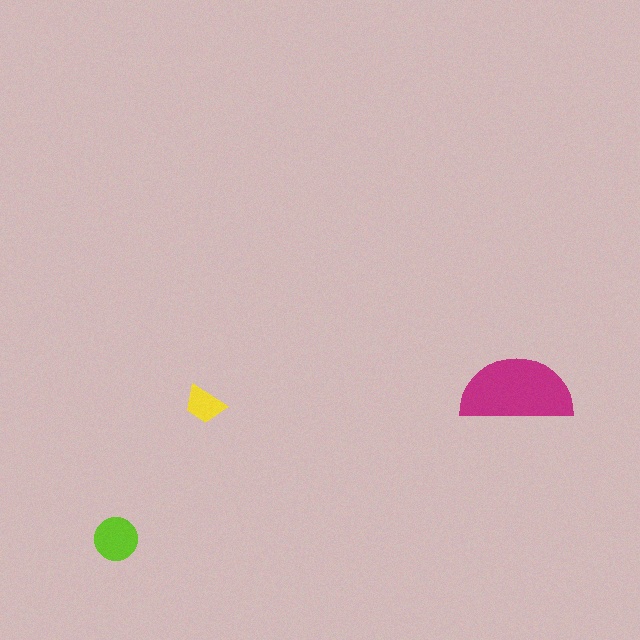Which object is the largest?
The magenta semicircle.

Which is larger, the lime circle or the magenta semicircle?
The magenta semicircle.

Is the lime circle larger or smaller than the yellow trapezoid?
Larger.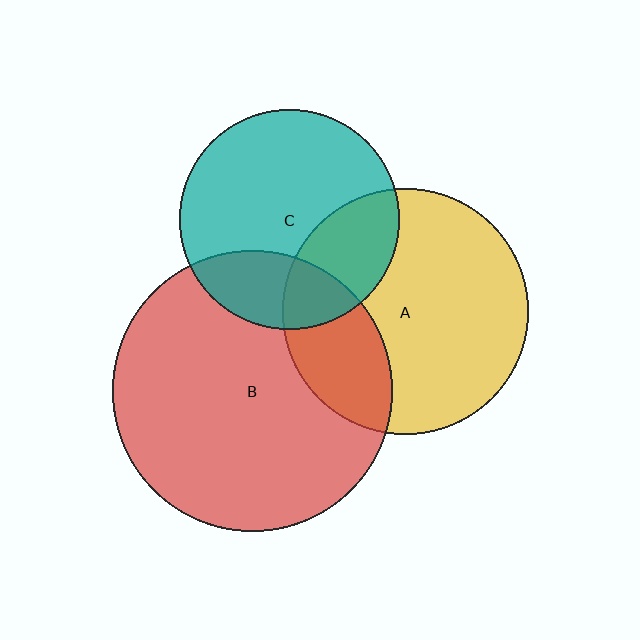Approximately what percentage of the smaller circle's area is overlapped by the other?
Approximately 25%.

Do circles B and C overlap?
Yes.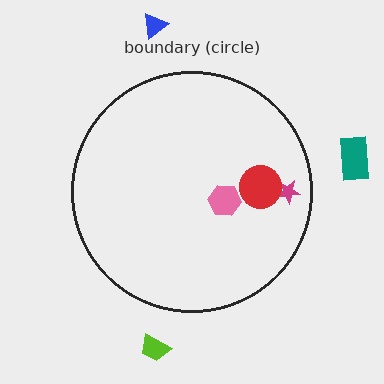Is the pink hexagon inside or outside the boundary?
Inside.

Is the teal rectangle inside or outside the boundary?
Outside.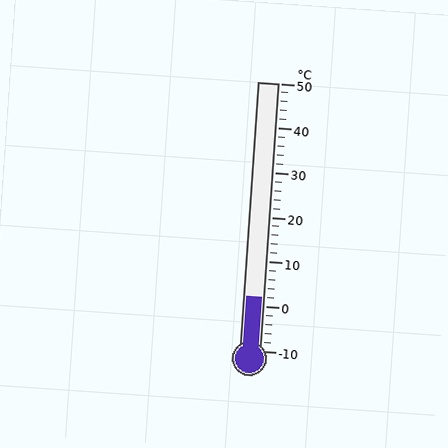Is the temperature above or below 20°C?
The temperature is below 20°C.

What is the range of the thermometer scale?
The thermometer scale ranges from -10°C to 50°C.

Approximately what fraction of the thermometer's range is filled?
The thermometer is filled to approximately 20% of its range.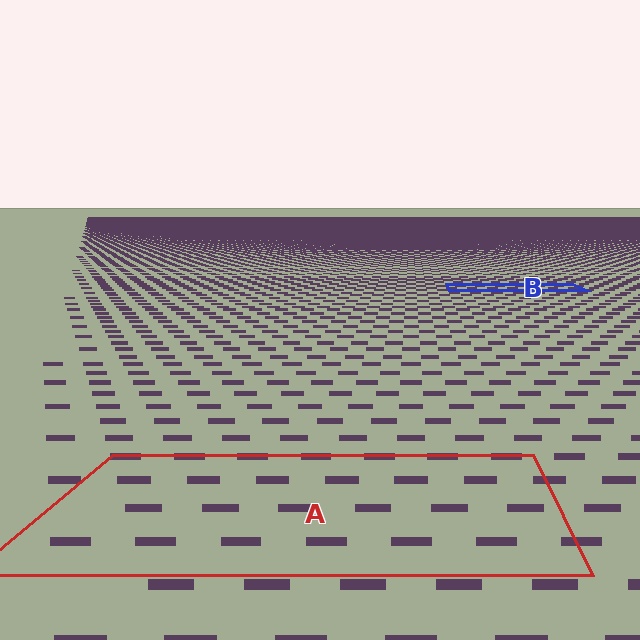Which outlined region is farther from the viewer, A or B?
Region B is farther from the viewer — the texture elements inside it appear smaller and more densely packed.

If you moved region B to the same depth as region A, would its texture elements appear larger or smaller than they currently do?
They would appear larger. At a closer depth, the same texture elements are projected at a bigger on-screen size.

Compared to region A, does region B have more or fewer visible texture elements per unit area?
Region B has more texture elements per unit area — they are packed more densely because it is farther away.